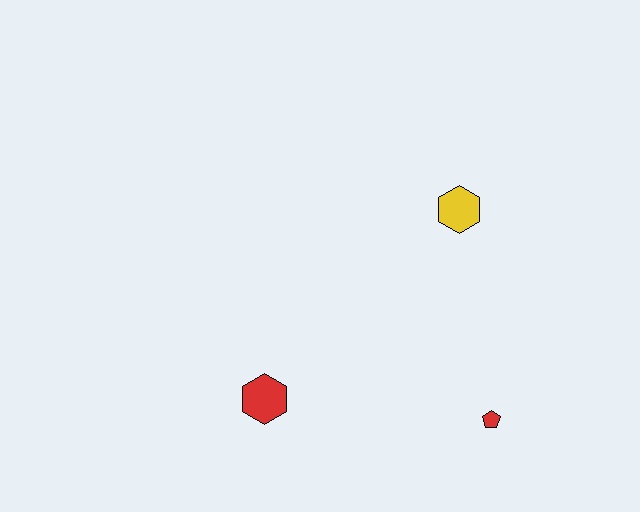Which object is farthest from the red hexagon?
The yellow hexagon is farthest from the red hexagon.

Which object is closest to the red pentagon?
The yellow hexagon is closest to the red pentagon.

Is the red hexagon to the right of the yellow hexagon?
No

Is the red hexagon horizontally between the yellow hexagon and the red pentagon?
No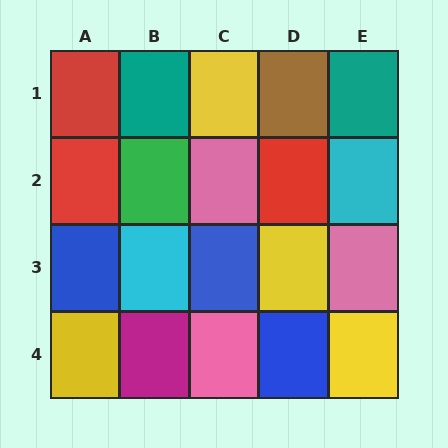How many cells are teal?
2 cells are teal.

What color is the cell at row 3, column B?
Cyan.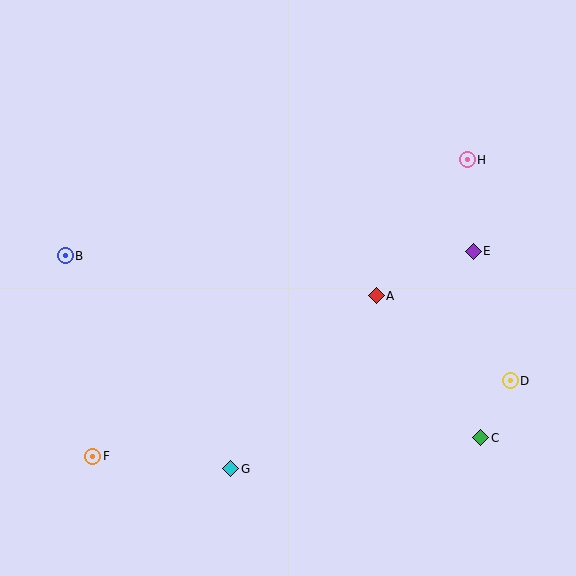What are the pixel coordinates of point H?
Point H is at (467, 160).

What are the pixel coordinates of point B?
Point B is at (65, 256).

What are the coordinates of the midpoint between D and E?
The midpoint between D and E is at (492, 316).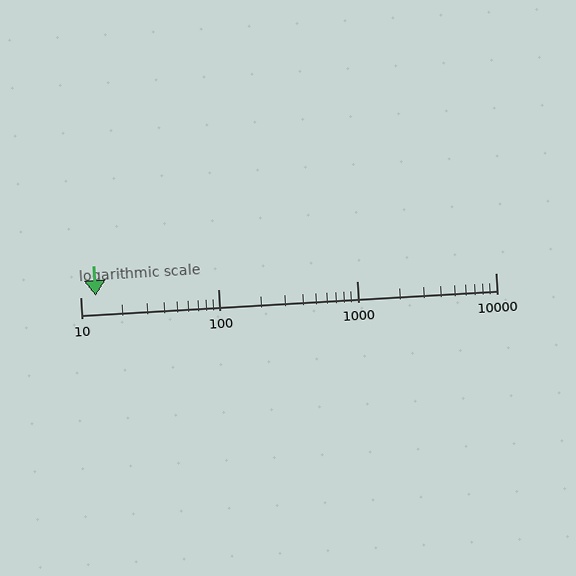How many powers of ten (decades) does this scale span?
The scale spans 3 decades, from 10 to 10000.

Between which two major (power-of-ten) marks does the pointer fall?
The pointer is between 10 and 100.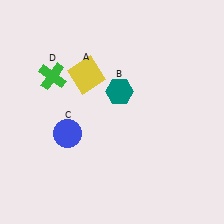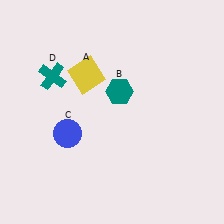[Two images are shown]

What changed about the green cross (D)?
In Image 1, D is green. In Image 2, it changed to teal.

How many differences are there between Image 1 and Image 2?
There is 1 difference between the two images.